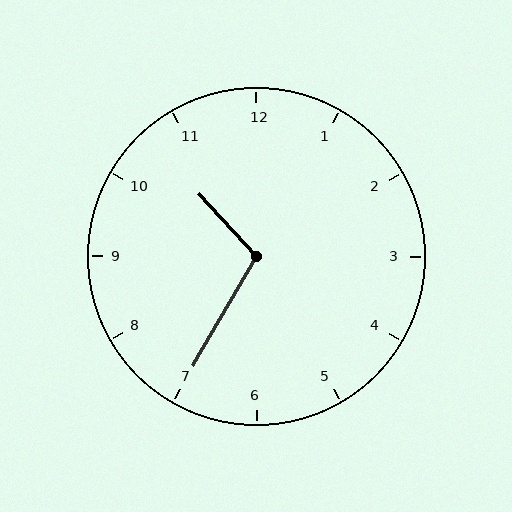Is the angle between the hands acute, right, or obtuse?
It is obtuse.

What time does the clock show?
10:35.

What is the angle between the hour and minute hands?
Approximately 108 degrees.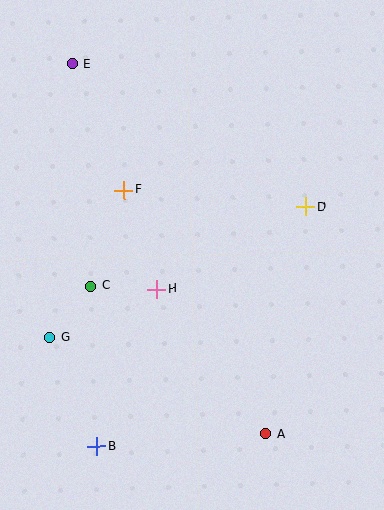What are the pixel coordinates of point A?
Point A is at (266, 434).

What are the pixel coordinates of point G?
Point G is at (50, 337).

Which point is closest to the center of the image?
Point H at (157, 289) is closest to the center.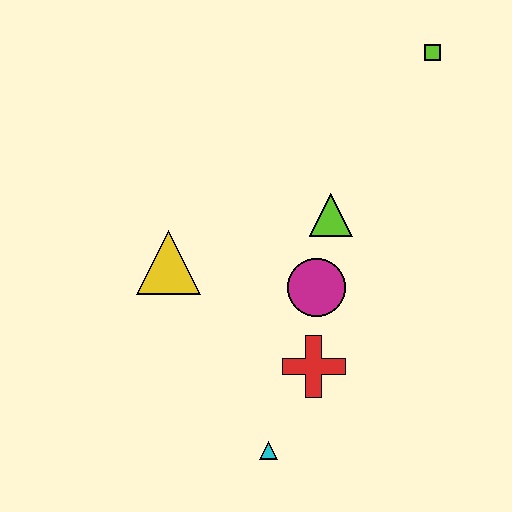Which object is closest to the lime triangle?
The magenta circle is closest to the lime triangle.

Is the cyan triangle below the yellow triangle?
Yes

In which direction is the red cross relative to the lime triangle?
The red cross is below the lime triangle.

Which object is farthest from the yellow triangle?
The lime square is farthest from the yellow triangle.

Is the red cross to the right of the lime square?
No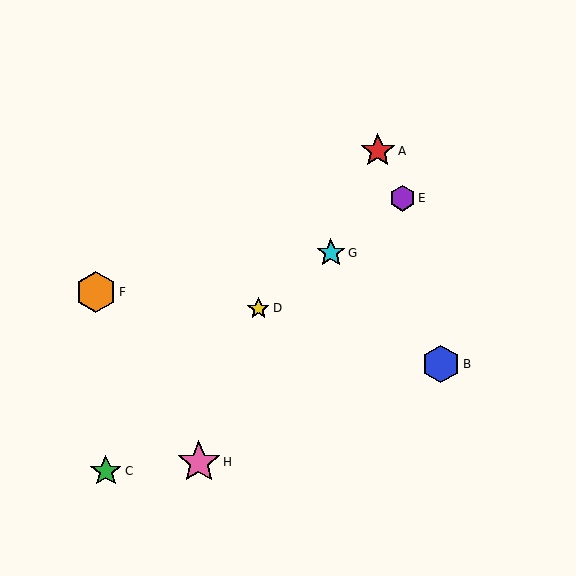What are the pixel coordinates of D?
Object D is at (258, 308).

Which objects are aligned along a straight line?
Objects D, E, G are aligned along a straight line.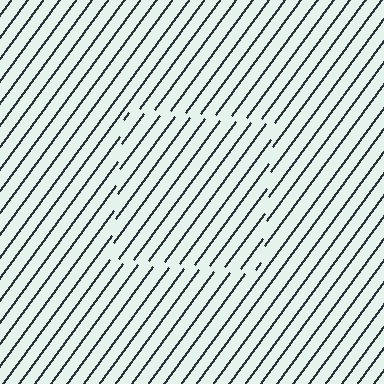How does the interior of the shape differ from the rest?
The interior of the shape contains the same grating, shifted by half a period — the contour is defined by the phase discontinuity where line-ends from the inner and outer gratings abut.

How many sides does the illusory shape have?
4 sides — the line-ends trace a square.